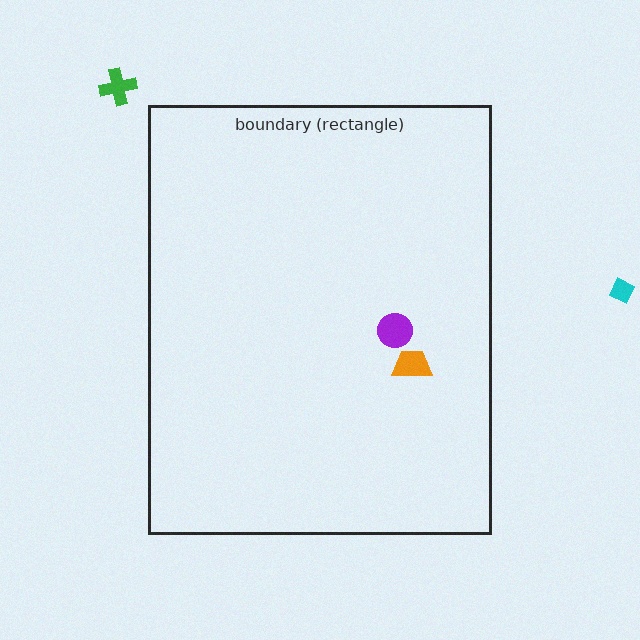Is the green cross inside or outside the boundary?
Outside.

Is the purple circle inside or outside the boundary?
Inside.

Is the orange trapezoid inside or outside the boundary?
Inside.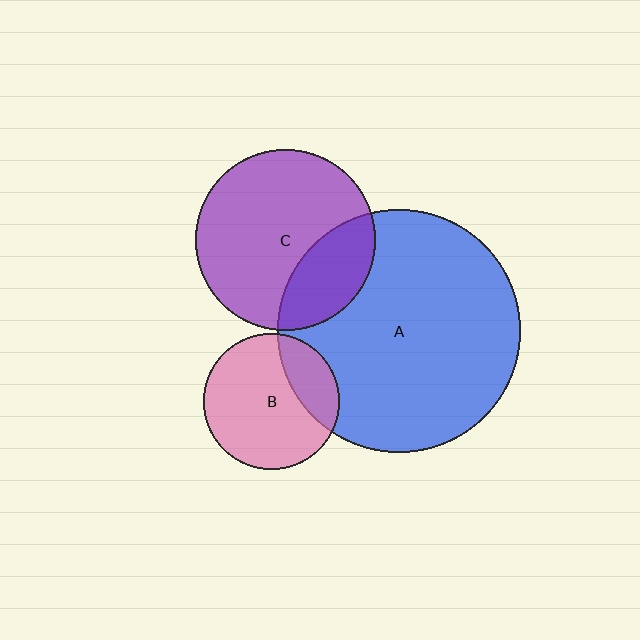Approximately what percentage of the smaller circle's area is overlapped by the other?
Approximately 25%.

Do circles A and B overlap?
Yes.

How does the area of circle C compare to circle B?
Approximately 1.8 times.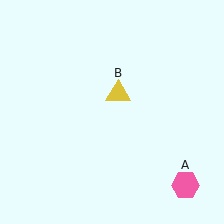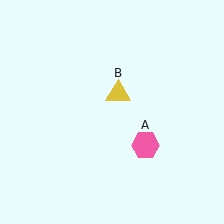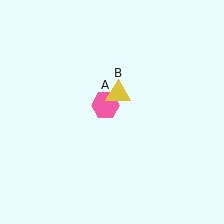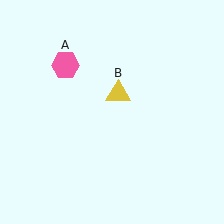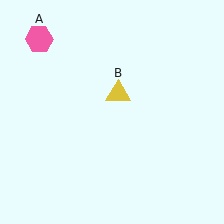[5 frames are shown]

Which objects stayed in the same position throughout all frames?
Yellow triangle (object B) remained stationary.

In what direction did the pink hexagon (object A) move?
The pink hexagon (object A) moved up and to the left.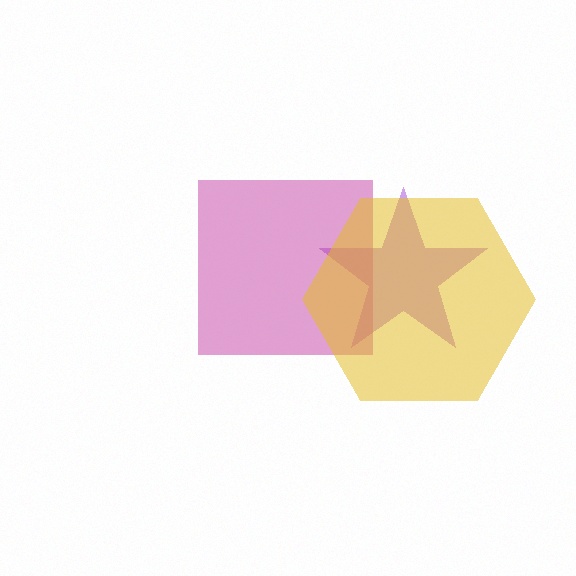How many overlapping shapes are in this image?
There are 3 overlapping shapes in the image.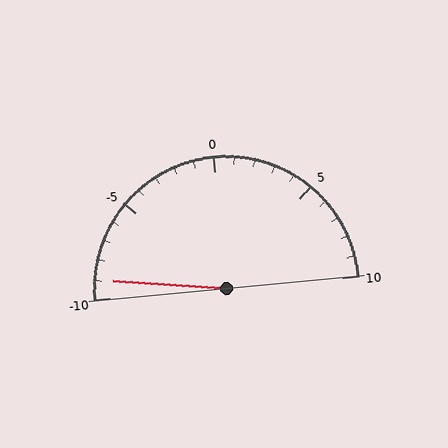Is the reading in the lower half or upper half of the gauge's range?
The reading is in the lower half of the range (-10 to 10).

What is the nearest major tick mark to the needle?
The nearest major tick mark is -10.